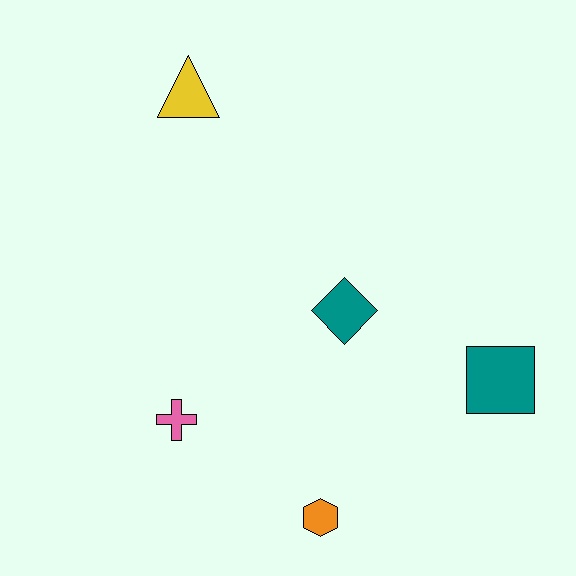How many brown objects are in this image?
There are no brown objects.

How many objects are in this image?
There are 5 objects.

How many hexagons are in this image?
There is 1 hexagon.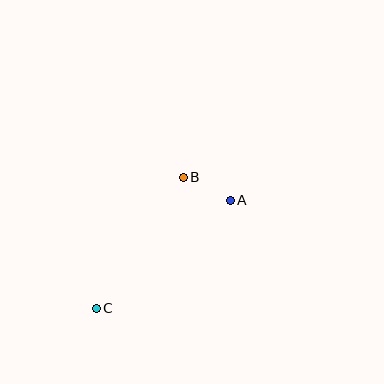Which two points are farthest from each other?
Points A and C are farthest from each other.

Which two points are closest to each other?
Points A and B are closest to each other.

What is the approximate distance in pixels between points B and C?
The distance between B and C is approximately 157 pixels.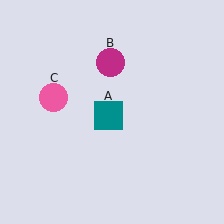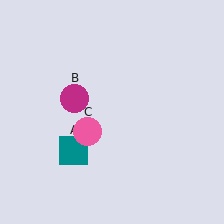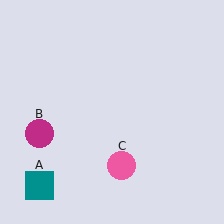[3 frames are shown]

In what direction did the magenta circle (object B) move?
The magenta circle (object B) moved down and to the left.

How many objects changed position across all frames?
3 objects changed position: teal square (object A), magenta circle (object B), pink circle (object C).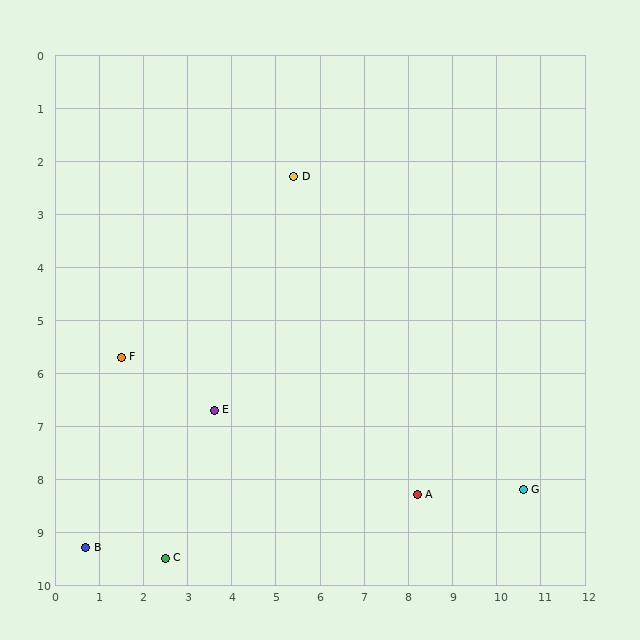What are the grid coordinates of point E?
Point E is at approximately (3.6, 6.7).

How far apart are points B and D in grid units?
Points B and D are about 8.4 grid units apart.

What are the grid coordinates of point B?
Point B is at approximately (0.7, 9.3).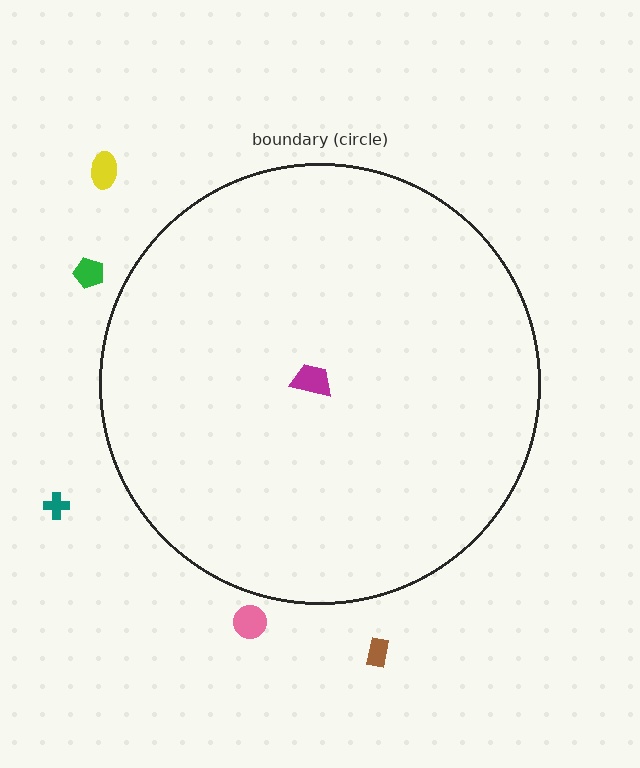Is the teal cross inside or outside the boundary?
Outside.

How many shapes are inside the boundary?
1 inside, 5 outside.